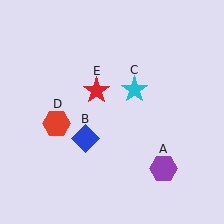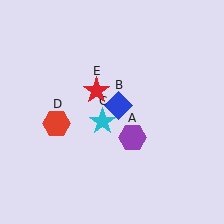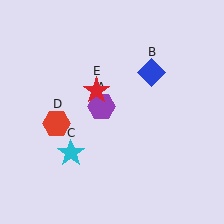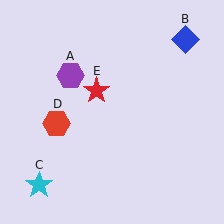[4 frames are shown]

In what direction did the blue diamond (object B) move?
The blue diamond (object B) moved up and to the right.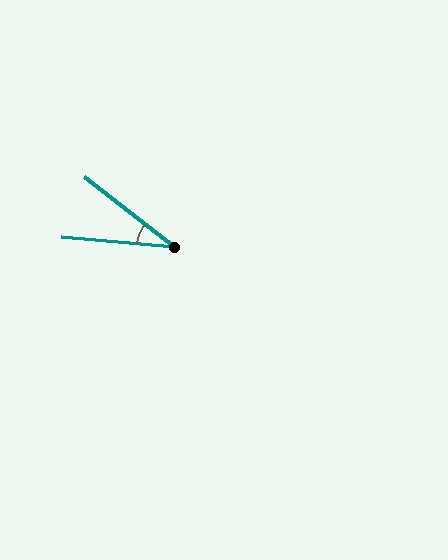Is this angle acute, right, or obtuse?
It is acute.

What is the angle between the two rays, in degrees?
Approximately 33 degrees.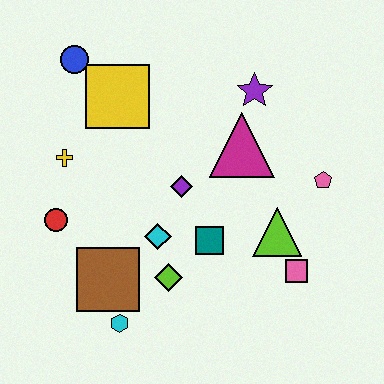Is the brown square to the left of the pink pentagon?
Yes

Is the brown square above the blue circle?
No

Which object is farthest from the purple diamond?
The blue circle is farthest from the purple diamond.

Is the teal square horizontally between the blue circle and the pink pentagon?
Yes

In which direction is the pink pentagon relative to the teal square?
The pink pentagon is to the right of the teal square.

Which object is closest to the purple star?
The magenta triangle is closest to the purple star.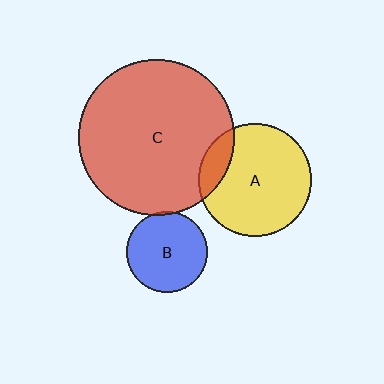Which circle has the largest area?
Circle C (red).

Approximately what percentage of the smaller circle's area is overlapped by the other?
Approximately 15%.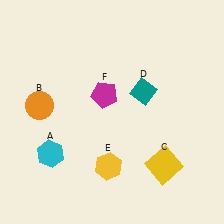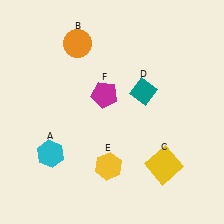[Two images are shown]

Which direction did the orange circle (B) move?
The orange circle (B) moved up.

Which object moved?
The orange circle (B) moved up.